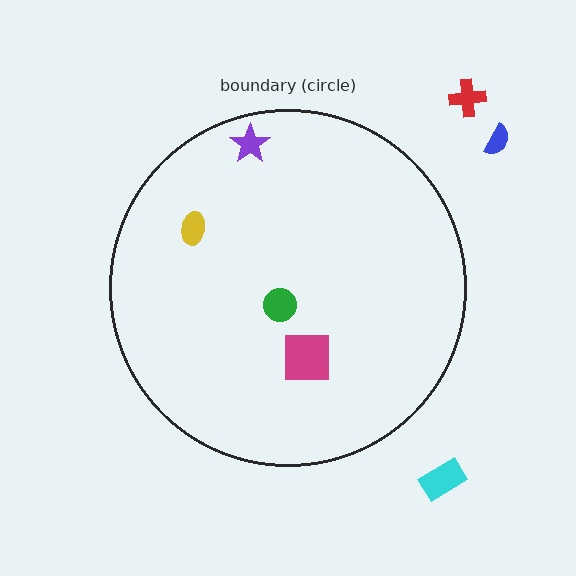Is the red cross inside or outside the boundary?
Outside.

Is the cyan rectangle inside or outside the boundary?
Outside.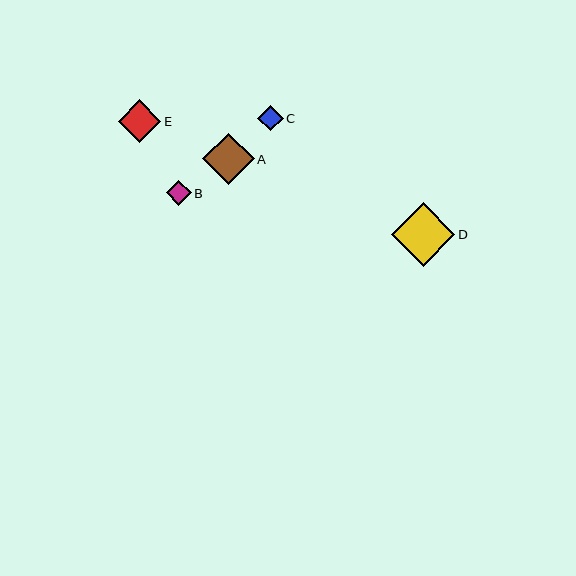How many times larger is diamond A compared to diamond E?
Diamond A is approximately 1.2 times the size of diamond E.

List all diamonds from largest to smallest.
From largest to smallest: D, A, E, B, C.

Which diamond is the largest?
Diamond D is the largest with a size of approximately 64 pixels.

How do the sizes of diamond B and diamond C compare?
Diamond B and diamond C are approximately the same size.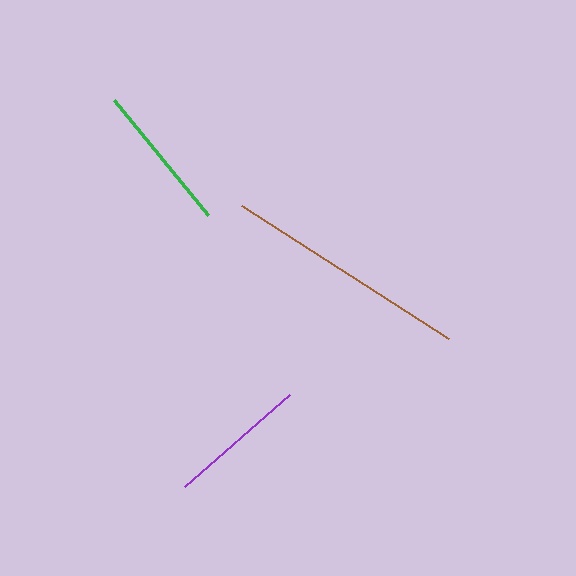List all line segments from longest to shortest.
From longest to shortest: brown, green, purple.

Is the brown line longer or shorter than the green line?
The brown line is longer than the green line.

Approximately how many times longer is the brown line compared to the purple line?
The brown line is approximately 1.8 times the length of the purple line.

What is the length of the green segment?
The green segment is approximately 148 pixels long.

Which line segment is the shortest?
The purple line is the shortest at approximately 140 pixels.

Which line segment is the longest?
The brown line is the longest at approximately 247 pixels.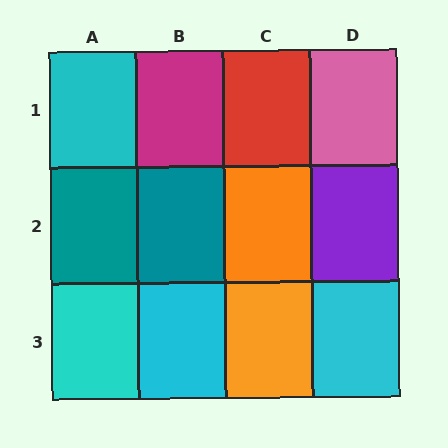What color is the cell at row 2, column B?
Teal.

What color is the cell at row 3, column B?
Cyan.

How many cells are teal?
2 cells are teal.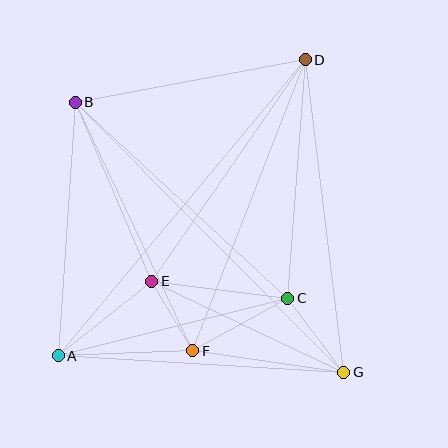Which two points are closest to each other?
Points E and F are closest to each other.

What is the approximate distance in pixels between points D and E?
The distance between D and E is approximately 269 pixels.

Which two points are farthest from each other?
Points A and D are farthest from each other.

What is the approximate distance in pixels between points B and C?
The distance between B and C is approximately 289 pixels.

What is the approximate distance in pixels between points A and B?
The distance between A and B is approximately 254 pixels.